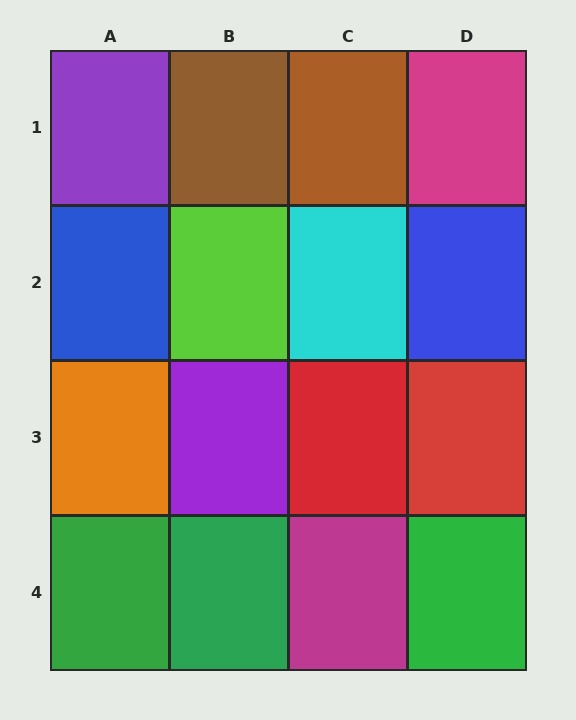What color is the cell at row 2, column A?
Blue.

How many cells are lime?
1 cell is lime.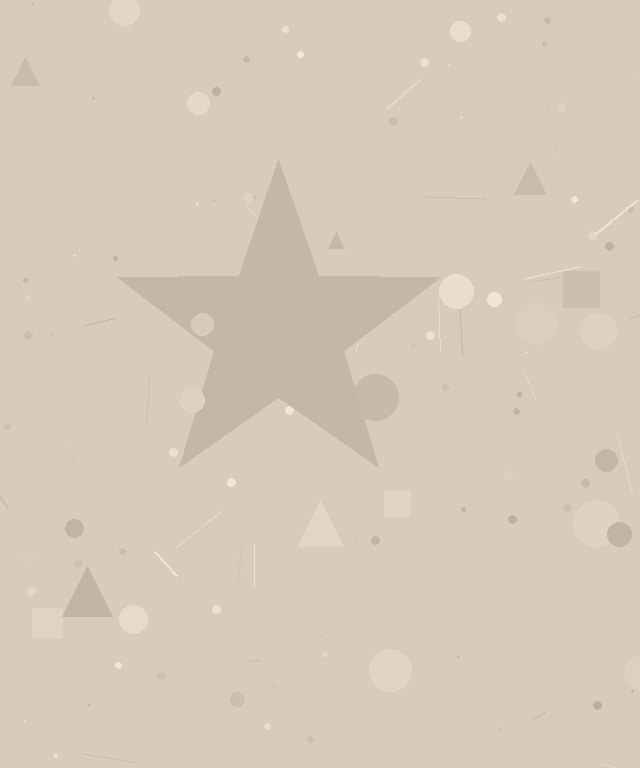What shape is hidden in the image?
A star is hidden in the image.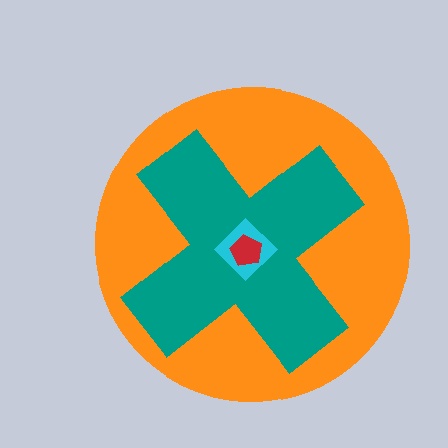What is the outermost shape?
The orange circle.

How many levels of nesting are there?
4.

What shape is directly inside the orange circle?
The teal cross.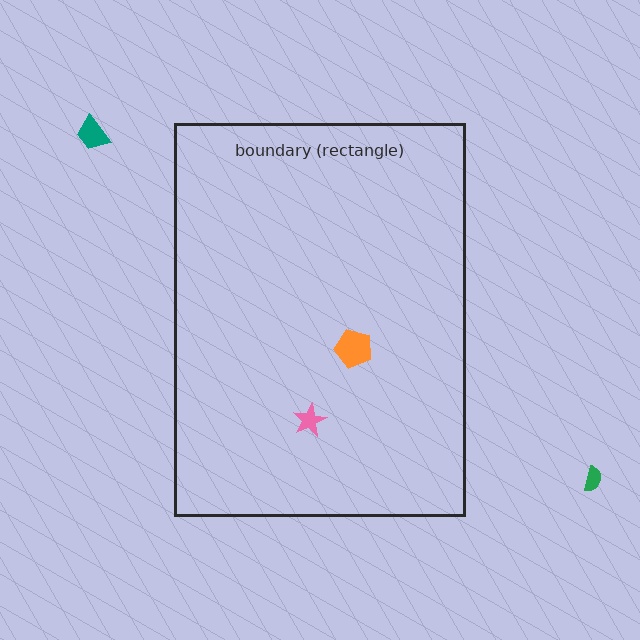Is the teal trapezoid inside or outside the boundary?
Outside.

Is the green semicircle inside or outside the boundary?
Outside.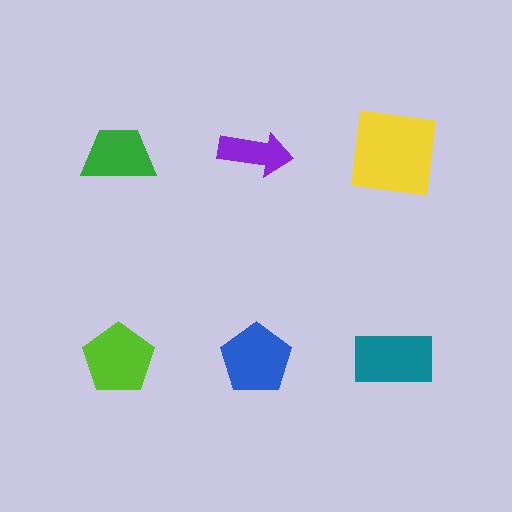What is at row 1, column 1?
A green trapezoid.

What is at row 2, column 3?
A teal rectangle.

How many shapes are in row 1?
3 shapes.